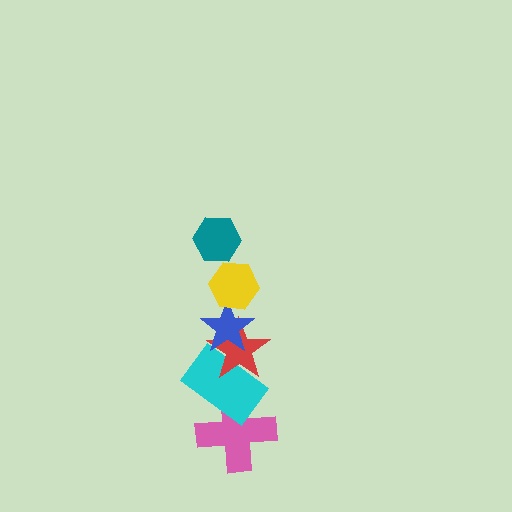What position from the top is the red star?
The red star is 4th from the top.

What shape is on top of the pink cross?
The cyan rectangle is on top of the pink cross.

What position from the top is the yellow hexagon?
The yellow hexagon is 2nd from the top.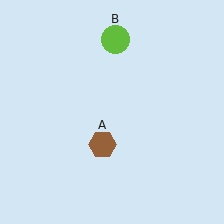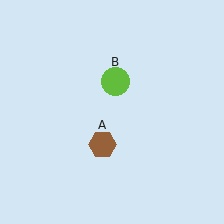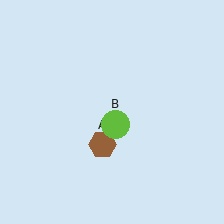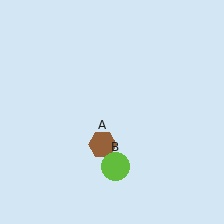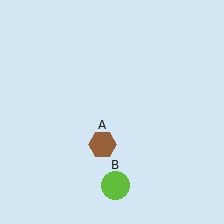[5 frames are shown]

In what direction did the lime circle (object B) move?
The lime circle (object B) moved down.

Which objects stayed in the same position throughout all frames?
Brown hexagon (object A) remained stationary.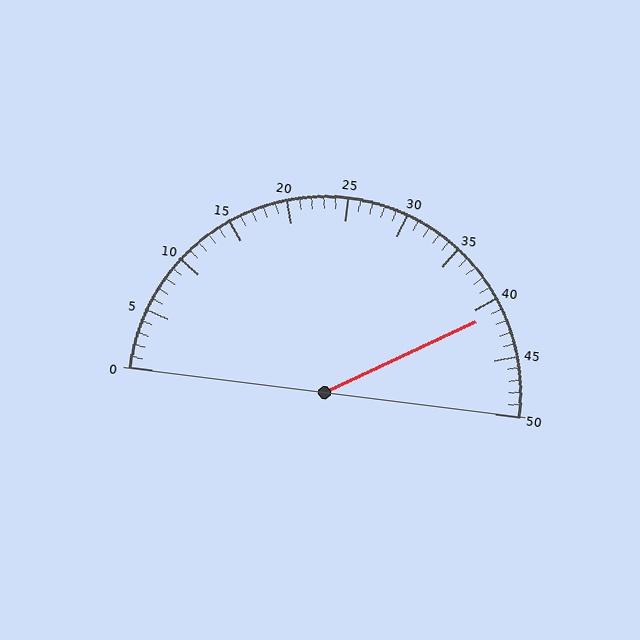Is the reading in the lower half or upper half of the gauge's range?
The reading is in the upper half of the range (0 to 50).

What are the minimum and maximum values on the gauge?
The gauge ranges from 0 to 50.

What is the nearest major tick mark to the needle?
The nearest major tick mark is 40.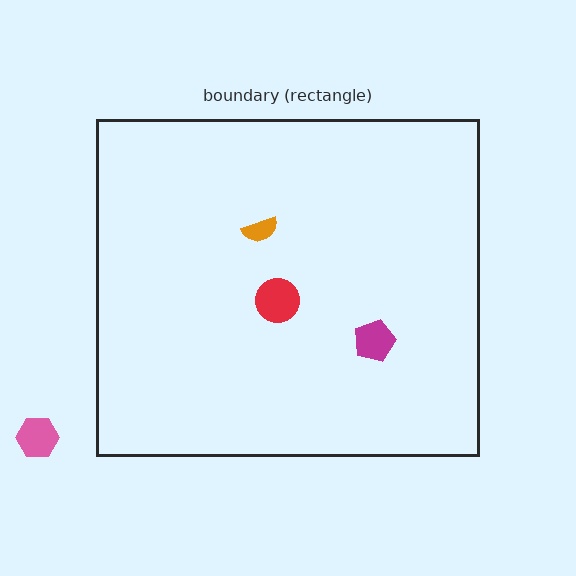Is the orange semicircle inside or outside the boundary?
Inside.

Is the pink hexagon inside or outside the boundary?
Outside.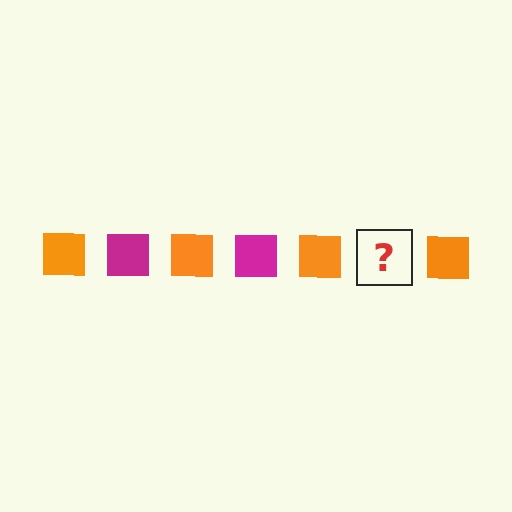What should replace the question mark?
The question mark should be replaced with a magenta square.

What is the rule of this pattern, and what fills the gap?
The rule is that the pattern cycles through orange, magenta squares. The gap should be filled with a magenta square.